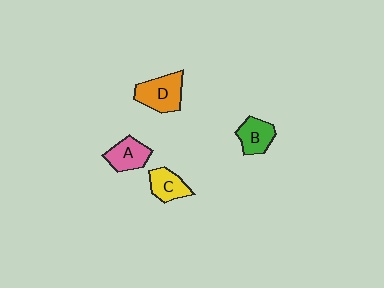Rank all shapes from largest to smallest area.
From largest to smallest: D (orange), A (pink), B (green), C (yellow).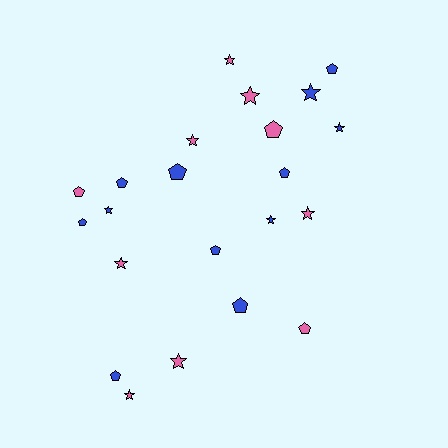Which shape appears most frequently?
Star, with 11 objects.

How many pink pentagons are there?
There are 3 pink pentagons.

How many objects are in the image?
There are 22 objects.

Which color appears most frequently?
Blue, with 12 objects.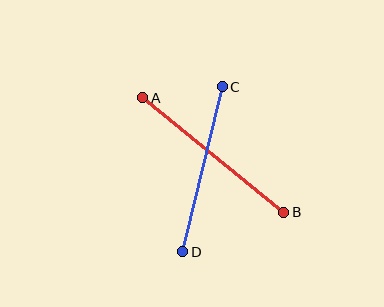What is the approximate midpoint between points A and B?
The midpoint is at approximately (213, 155) pixels.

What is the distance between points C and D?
The distance is approximately 170 pixels.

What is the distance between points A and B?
The distance is approximately 182 pixels.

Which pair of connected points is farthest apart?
Points A and B are farthest apart.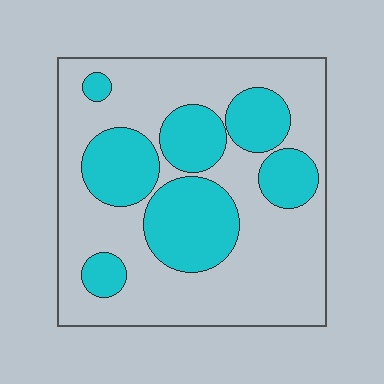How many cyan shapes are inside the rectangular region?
7.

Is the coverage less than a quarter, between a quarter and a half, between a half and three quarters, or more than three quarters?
Between a quarter and a half.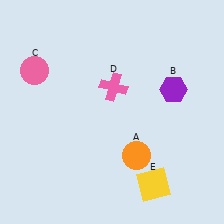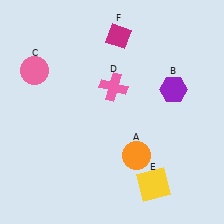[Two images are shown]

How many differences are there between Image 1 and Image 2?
There is 1 difference between the two images.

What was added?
A magenta diamond (F) was added in Image 2.